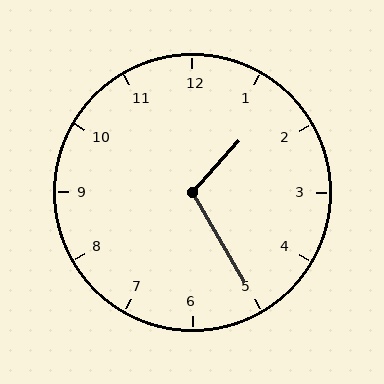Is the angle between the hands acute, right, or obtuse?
It is obtuse.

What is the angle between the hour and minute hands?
Approximately 108 degrees.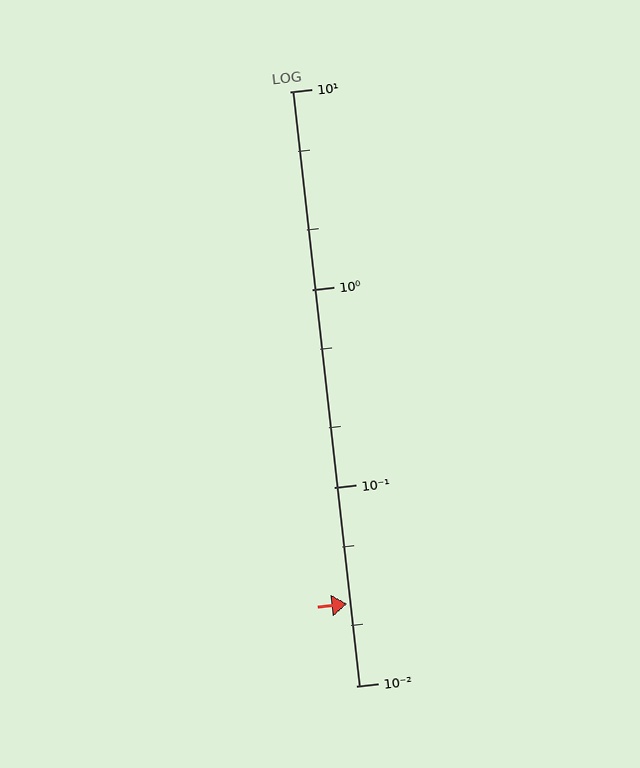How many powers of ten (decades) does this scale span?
The scale spans 3 decades, from 0.01 to 10.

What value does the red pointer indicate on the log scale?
The pointer indicates approximately 0.026.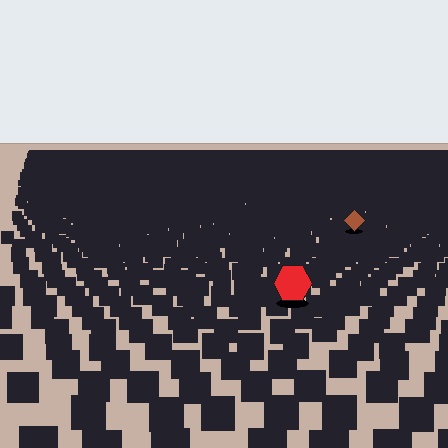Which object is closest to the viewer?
The red hexagon is closest. The texture marks near it are larger and more spread out.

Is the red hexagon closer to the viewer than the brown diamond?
Yes. The red hexagon is closer — you can tell from the texture gradient: the ground texture is coarser near it.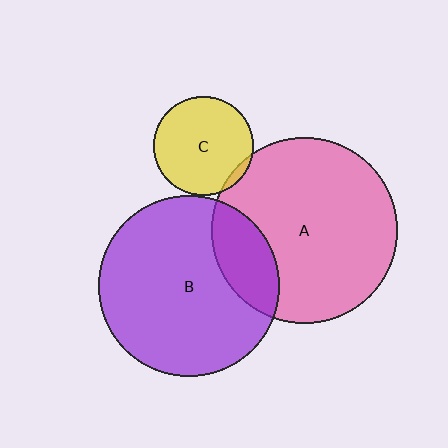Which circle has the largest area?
Circle A (pink).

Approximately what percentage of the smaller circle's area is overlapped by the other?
Approximately 5%.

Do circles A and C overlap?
Yes.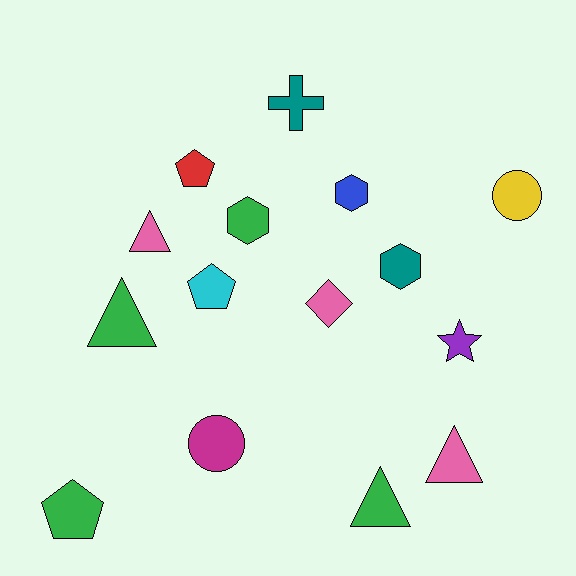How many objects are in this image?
There are 15 objects.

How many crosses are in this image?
There is 1 cross.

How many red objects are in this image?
There is 1 red object.